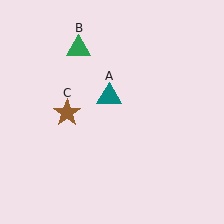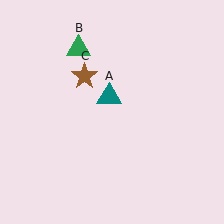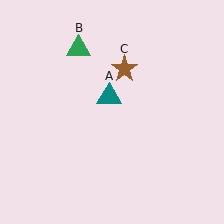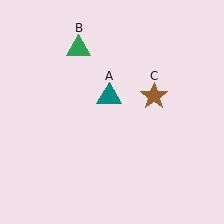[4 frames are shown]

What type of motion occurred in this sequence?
The brown star (object C) rotated clockwise around the center of the scene.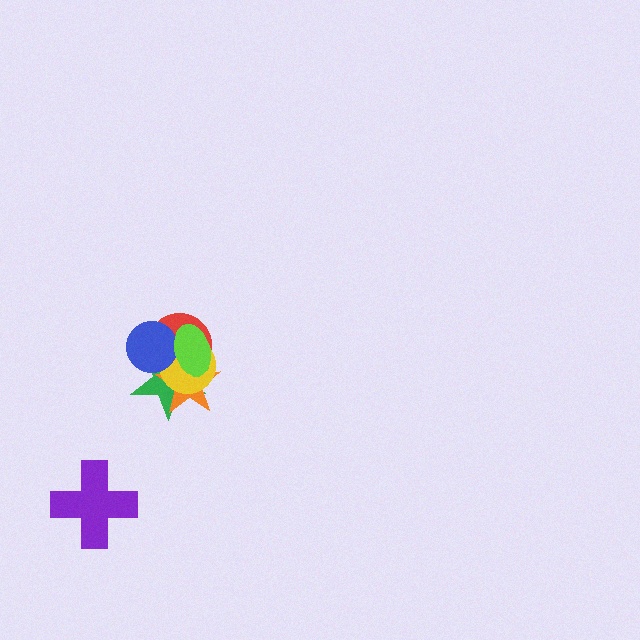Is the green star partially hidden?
Yes, it is partially covered by another shape.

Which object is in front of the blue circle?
The lime ellipse is in front of the blue circle.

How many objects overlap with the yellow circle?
5 objects overlap with the yellow circle.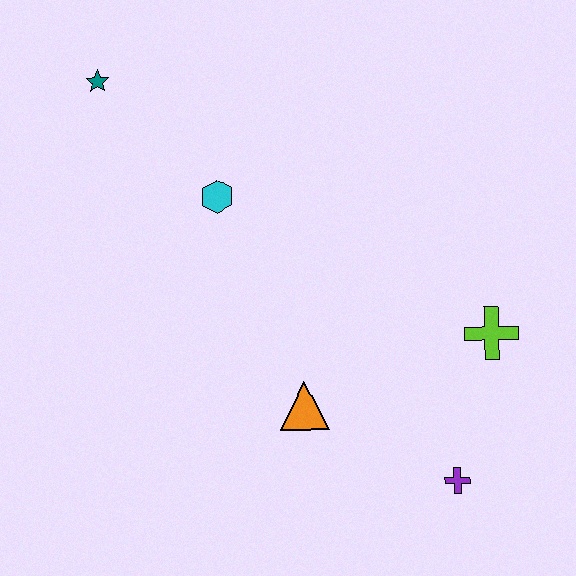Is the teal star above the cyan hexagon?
Yes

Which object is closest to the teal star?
The cyan hexagon is closest to the teal star.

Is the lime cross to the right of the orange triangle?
Yes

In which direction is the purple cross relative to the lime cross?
The purple cross is below the lime cross.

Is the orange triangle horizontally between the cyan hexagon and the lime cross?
Yes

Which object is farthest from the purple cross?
The teal star is farthest from the purple cross.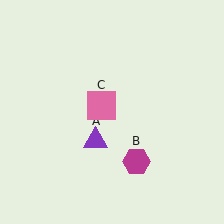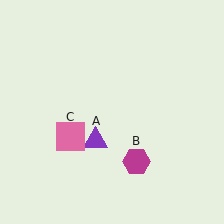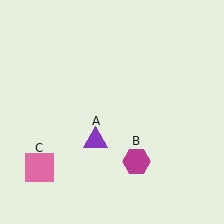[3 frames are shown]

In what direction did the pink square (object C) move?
The pink square (object C) moved down and to the left.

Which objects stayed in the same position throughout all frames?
Purple triangle (object A) and magenta hexagon (object B) remained stationary.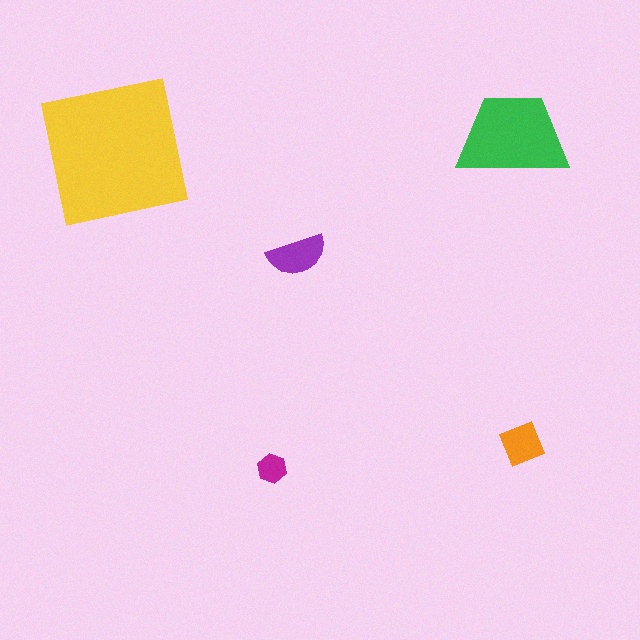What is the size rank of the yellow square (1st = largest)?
1st.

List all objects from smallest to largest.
The magenta hexagon, the orange diamond, the purple semicircle, the green trapezoid, the yellow square.